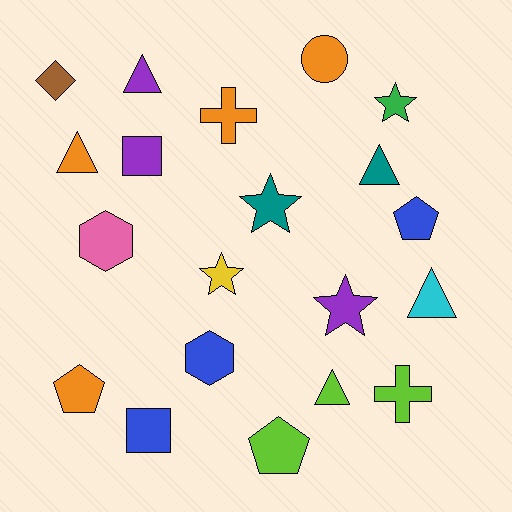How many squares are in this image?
There are 2 squares.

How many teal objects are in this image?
There are 2 teal objects.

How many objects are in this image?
There are 20 objects.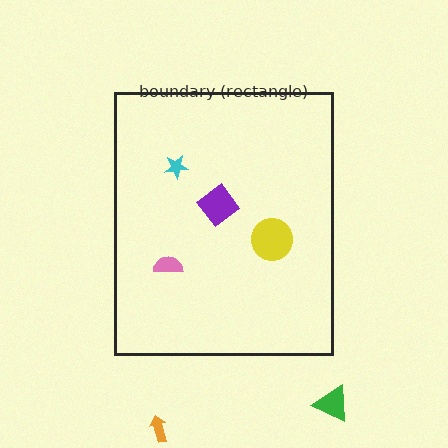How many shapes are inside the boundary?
4 inside, 2 outside.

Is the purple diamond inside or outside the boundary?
Inside.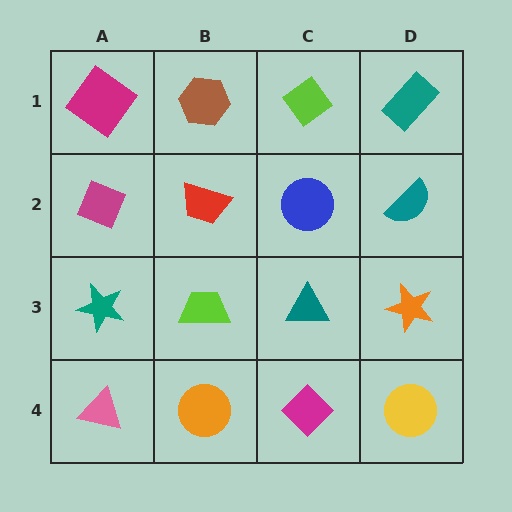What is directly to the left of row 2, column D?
A blue circle.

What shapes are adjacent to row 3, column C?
A blue circle (row 2, column C), a magenta diamond (row 4, column C), a lime trapezoid (row 3, column B), an orange star (row 3, column D).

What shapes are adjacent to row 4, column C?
A teal triangle (row 3, column C), an orange circle (row 4, column B), a yellow circle (row 4, column D).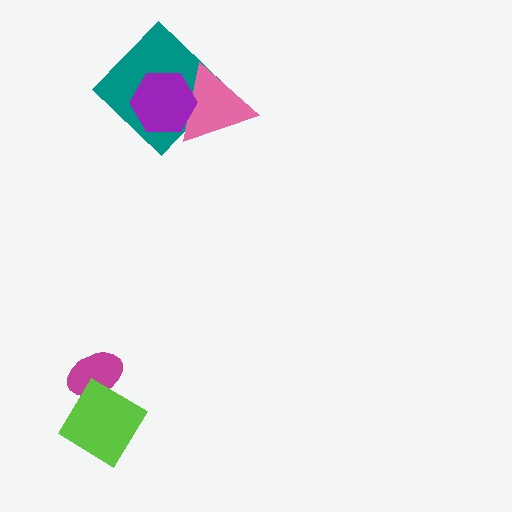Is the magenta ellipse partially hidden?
Yes, it is partially covered by another shape.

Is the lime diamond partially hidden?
No, no other shape covers it.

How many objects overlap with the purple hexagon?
2 objects overlap with the purple hexagon.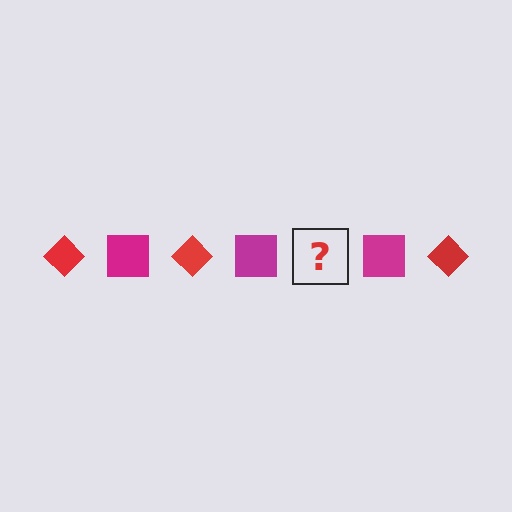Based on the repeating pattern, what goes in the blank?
The blank should be a red diamond.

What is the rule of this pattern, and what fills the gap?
The rule is that the pattern alternates between red diamond and magenta square. The gap should be filled with a red diamond.